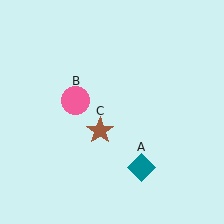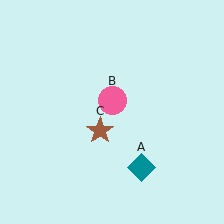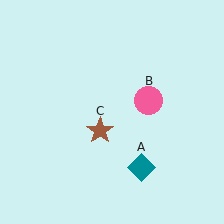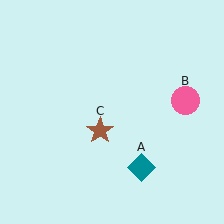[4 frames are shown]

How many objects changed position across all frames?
1 object changed position: pink circle (object B).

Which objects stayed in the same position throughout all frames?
Teal diamond (object A) and brown star (object C) remained stationary.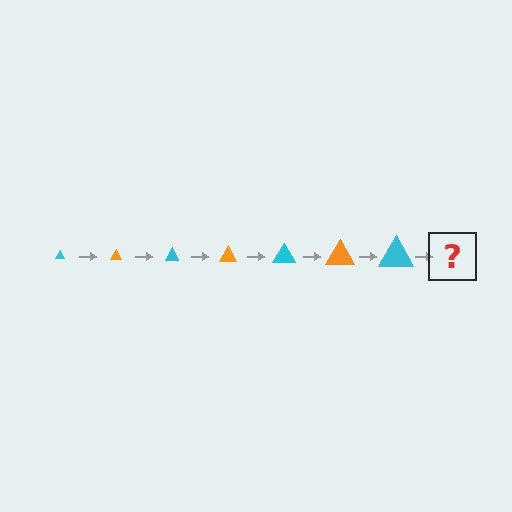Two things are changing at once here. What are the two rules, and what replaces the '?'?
The two rules are that the triangle grows larger each step and the color cycles through cyan and orange. The '?' should be an orange triangle, larger than the previous one.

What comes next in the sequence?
The next element should be an orange triangle, larger than the previous one.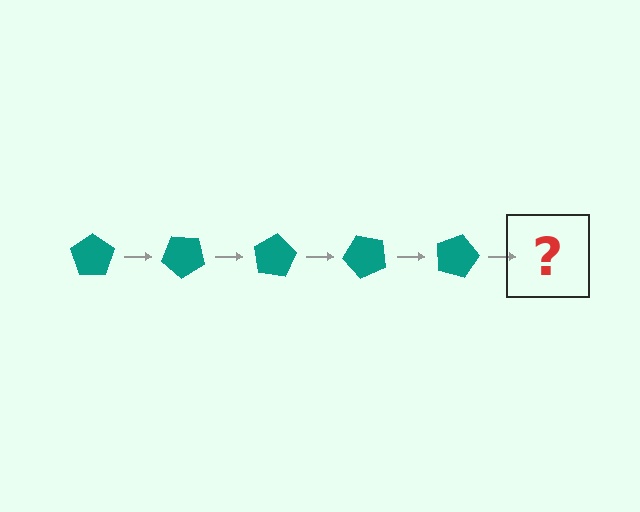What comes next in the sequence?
The next element should be a teal pentagon rotated 200 degrees.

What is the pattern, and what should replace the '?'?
The pattern is that the pentagon rotates 40 degrees each step. The '?' should be a teal pentagon rotated 200 degrees.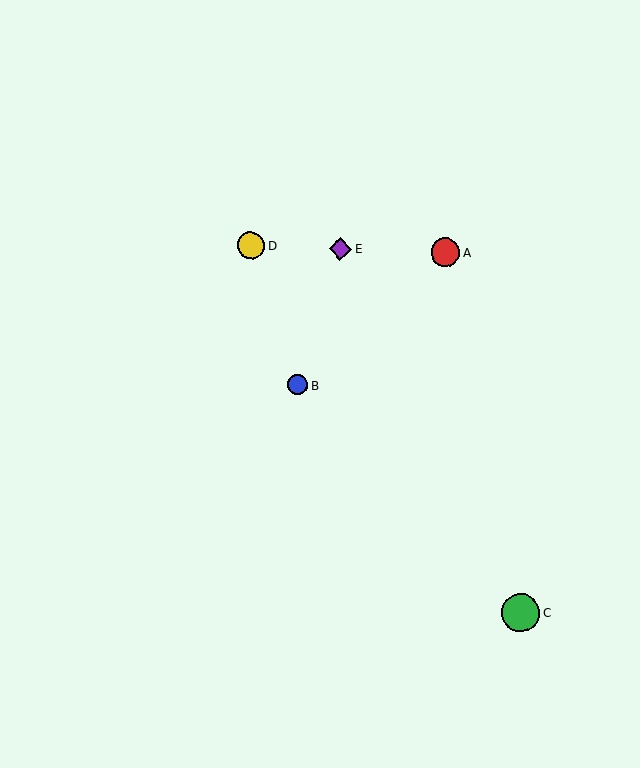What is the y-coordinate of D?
Object D is at y≈245.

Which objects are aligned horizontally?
Objects A, D, E are aligned horizontally.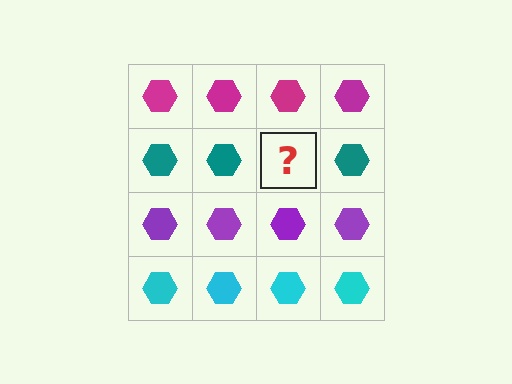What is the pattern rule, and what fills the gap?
The rule is that each row has a consistent color. The gap should be filled with a teal hexagon.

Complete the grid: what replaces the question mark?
The question mark should be replaced with a teal hexagon.